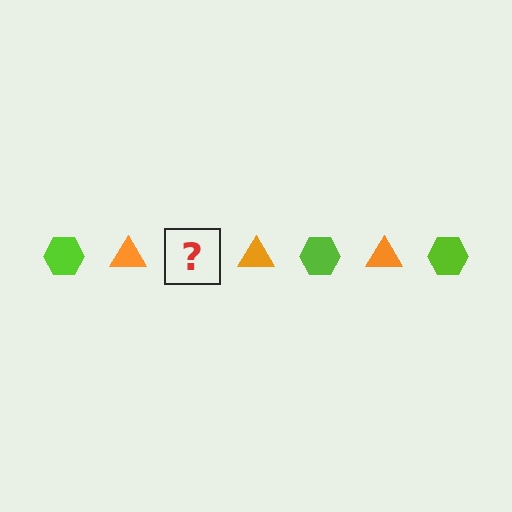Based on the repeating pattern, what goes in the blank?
The blank should be a lime hexagon.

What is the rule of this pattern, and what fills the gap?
The rule is that the pattern alternates between lime hexagon and orange triangle. The gap should be filled with a lime hexagon.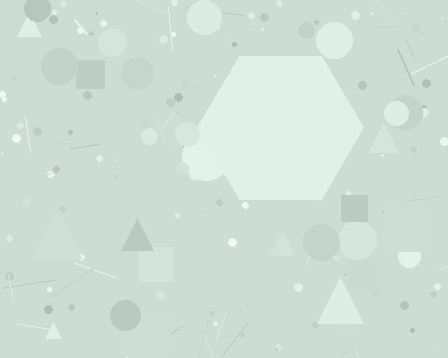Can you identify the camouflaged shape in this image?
The camouflaged shape is a hexagon.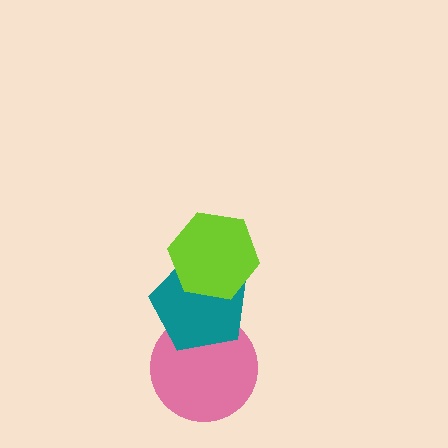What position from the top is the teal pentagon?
The teal pentagon is 2nd from the top.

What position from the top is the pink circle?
The pink circle is 3rd from the top.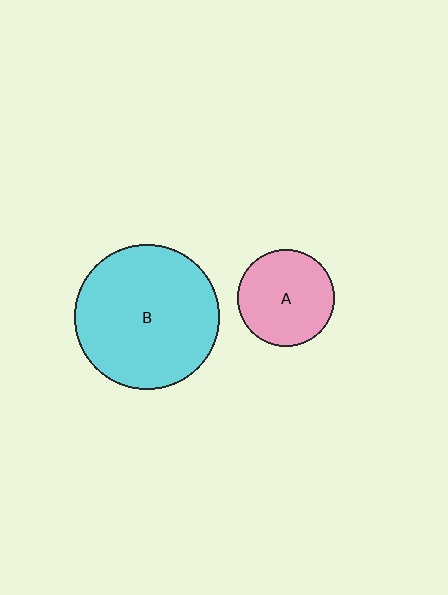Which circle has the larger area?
Circle B (cyan).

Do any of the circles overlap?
No, none of the circles overlap.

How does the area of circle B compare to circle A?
Approximately 2.3 times.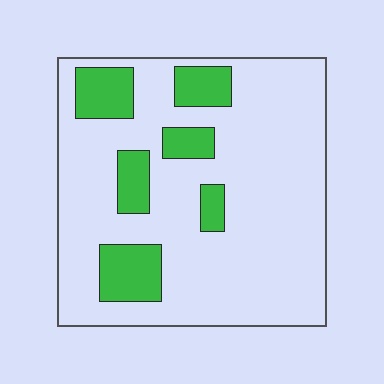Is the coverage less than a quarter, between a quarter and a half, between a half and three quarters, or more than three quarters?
Less than a quarter.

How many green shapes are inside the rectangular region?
6.